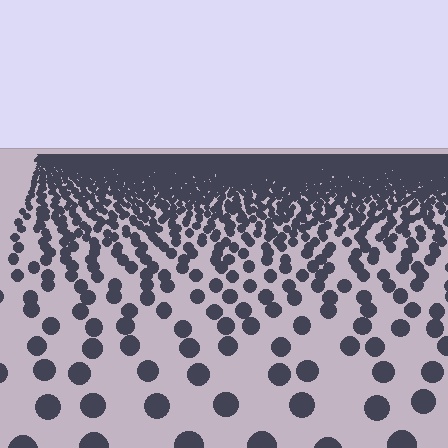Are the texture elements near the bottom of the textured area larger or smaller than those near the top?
Larger. Near the bottom, elements are closer to the viewer and appear at a bigger on-screen size.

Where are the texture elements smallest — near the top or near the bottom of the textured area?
Near the top.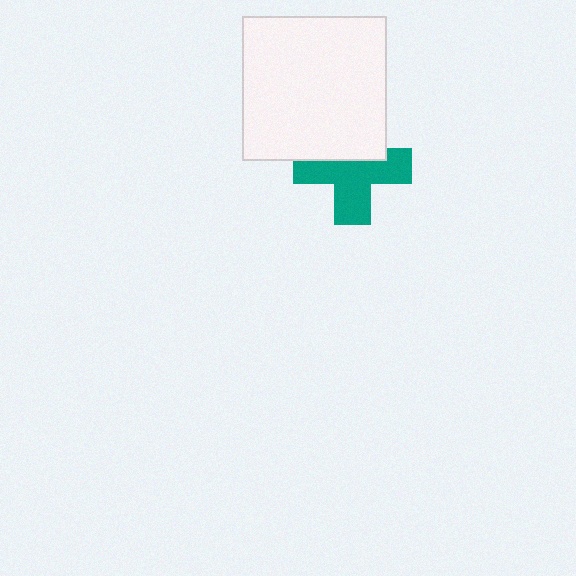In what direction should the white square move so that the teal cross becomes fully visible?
The white square should move up. That is the shortest direction to clear the overlap and leave the teal cross fully visible.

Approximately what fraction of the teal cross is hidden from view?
Roughly 39% of the teal cross is hidden behind the white square.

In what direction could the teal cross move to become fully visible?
The teal cross could move down. That would shift it out from behind the white square entirely.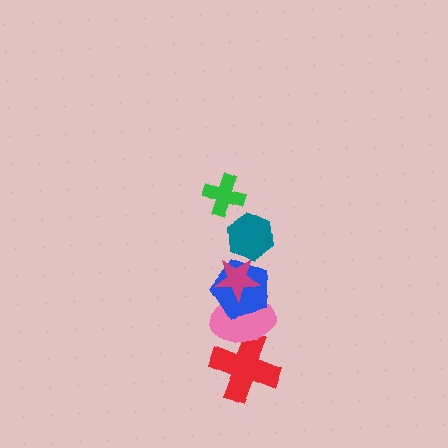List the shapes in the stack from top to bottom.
From top to bottom: the green cross, the teal hexagon, the magenta star, the blue pentagon, the pink ellipse, the red cross.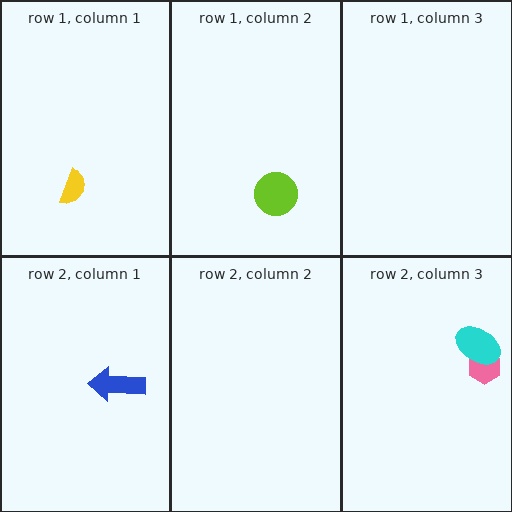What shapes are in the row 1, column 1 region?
The yellow semicircle.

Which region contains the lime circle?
The row 1, column 2 region.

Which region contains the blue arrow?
The row 2, column 1 region.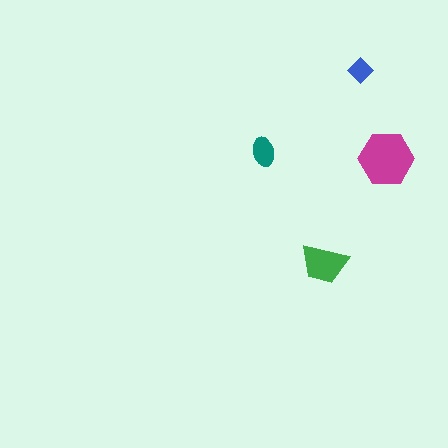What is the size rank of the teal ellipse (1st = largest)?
3rd.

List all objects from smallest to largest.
The blue diamond, the teal ellipse, the green trapezoid, the magenta hexagon.